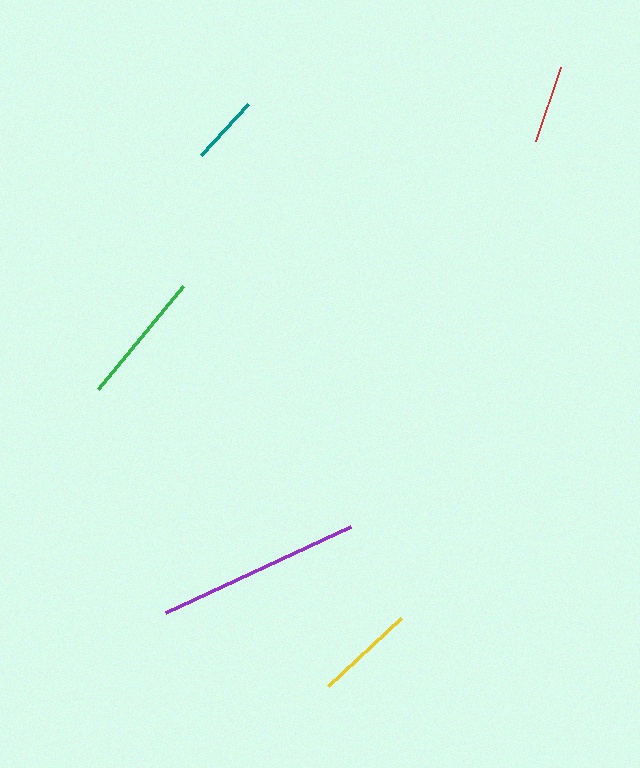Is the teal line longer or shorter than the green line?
The green line is longer than the teal line.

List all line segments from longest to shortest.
From longest to shortest: purple, green, yellow, red, teal.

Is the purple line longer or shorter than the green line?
The purple line is longer than the green line.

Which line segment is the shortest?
The teal line is the shortest at approximately 68 pixels.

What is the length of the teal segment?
The teal segment is approximately 68 pixels long.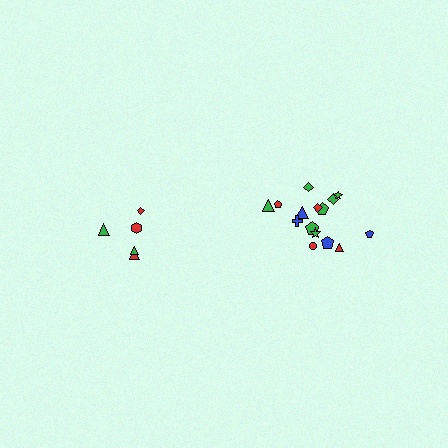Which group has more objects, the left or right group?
The right group.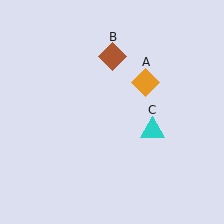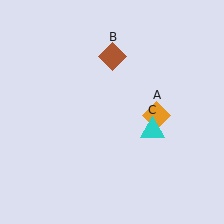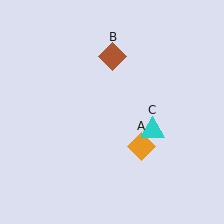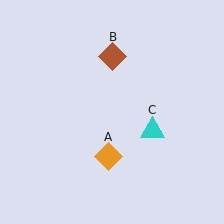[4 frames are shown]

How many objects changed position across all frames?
1 object changed position: orange diamond (object A).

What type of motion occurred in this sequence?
The orange diamond (object A) rotated clockwise around the center of the scene.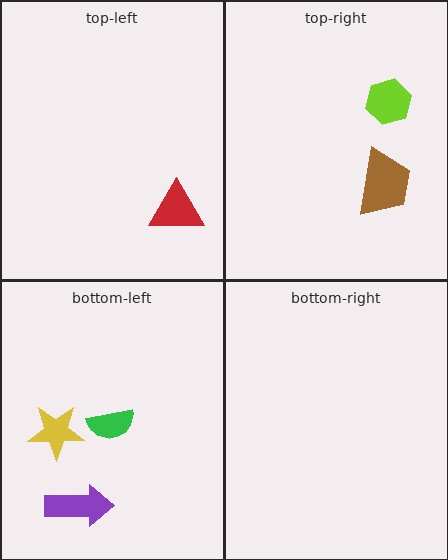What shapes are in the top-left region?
The red triangle.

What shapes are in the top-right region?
The lime hexagon, the brown trapezoid.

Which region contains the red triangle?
The top-left region.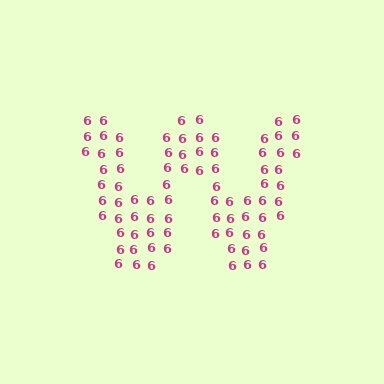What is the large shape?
The large shape is the letter W.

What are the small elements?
The small elements are digit 6's.